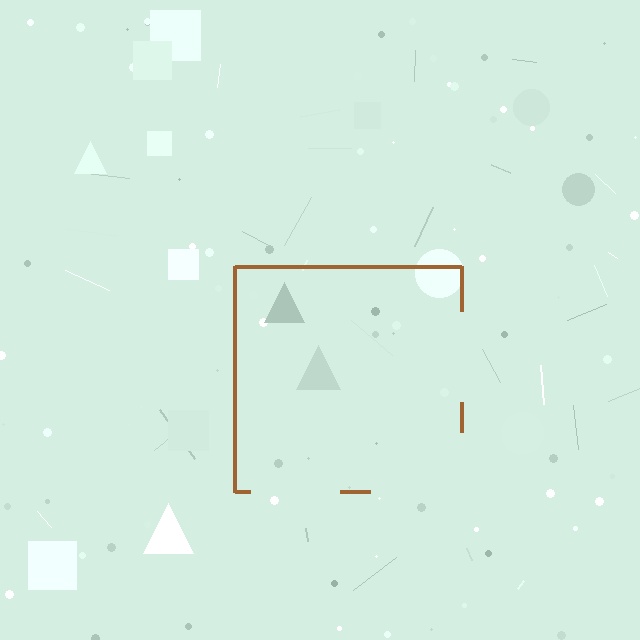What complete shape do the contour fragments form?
The contour fragments form a square.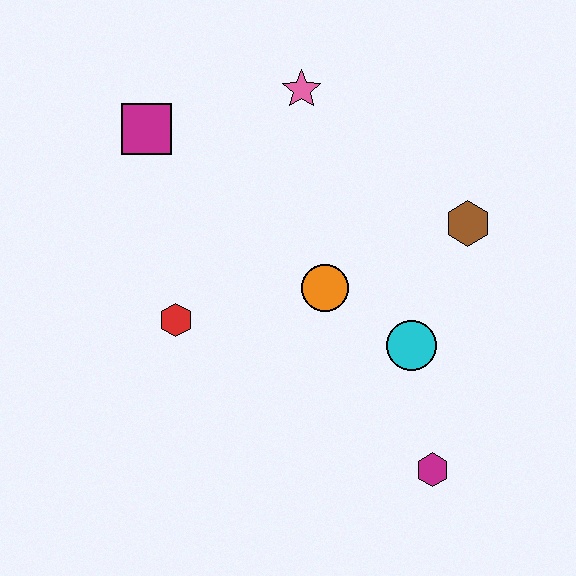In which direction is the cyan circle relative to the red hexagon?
The cyan circle is to the right of the red hexagon.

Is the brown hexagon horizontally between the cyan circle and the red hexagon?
No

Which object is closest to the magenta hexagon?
The cyan circle is closest to the magenta hexagon.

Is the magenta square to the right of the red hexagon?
No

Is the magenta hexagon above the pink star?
No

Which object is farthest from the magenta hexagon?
The magenta square is farthest from the magenta hexagon.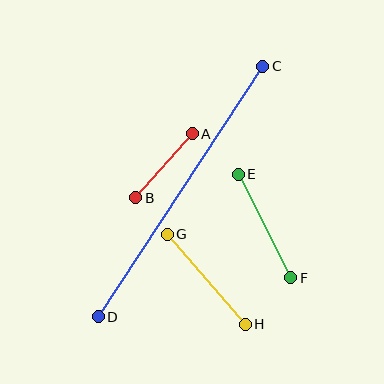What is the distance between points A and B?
The distance is approximately 86 pixels.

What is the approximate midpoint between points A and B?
The midpoint is at approximately (164, 166) pixels.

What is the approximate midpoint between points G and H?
The midpoint is at approximately (206, 279) pixels.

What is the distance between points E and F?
The distance is approximately 116 pixels.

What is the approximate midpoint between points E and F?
The midpoint is at approximately (264, 226) pixels.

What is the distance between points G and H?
The distance is approximately 119 pixels.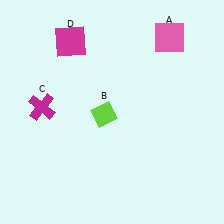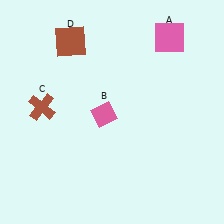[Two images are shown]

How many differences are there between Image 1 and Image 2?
There are 3 differences between the two images.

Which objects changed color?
B changed from lime to pink. C changed from magenta to brown. D changed from magenta to brown.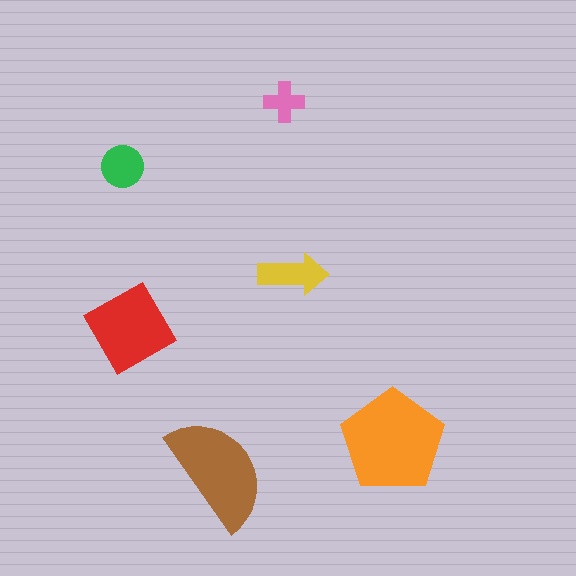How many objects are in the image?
There are 6 objects in the image.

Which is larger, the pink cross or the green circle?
The green circle.